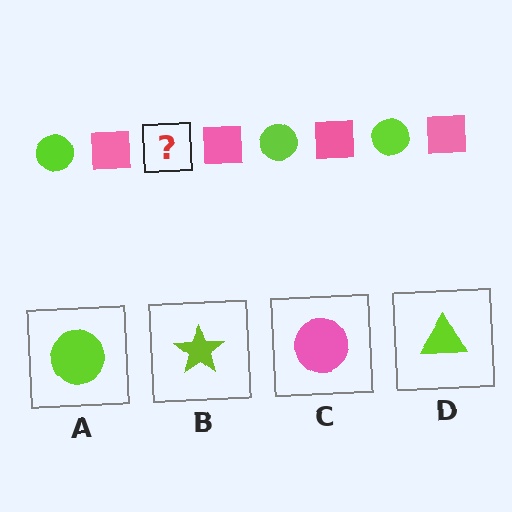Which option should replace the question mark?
Option A.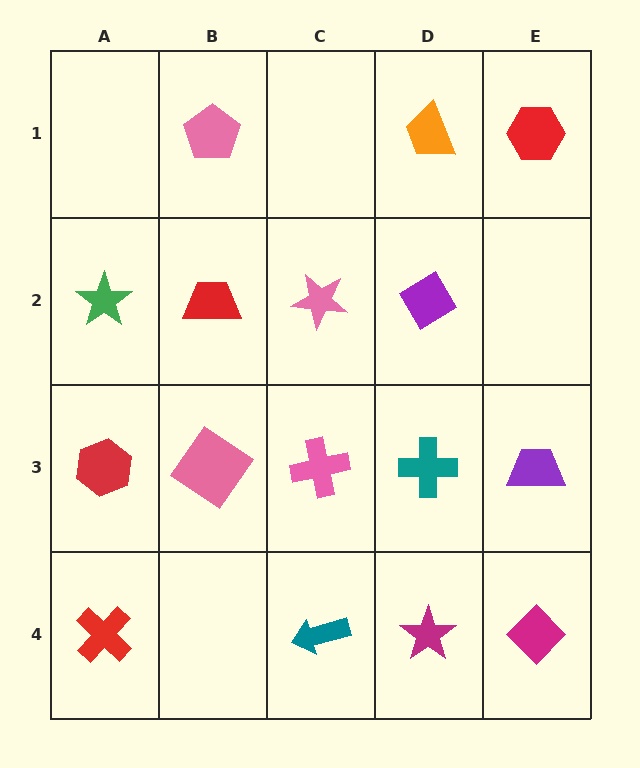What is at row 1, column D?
An orange trapezoid.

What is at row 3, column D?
A teal cross.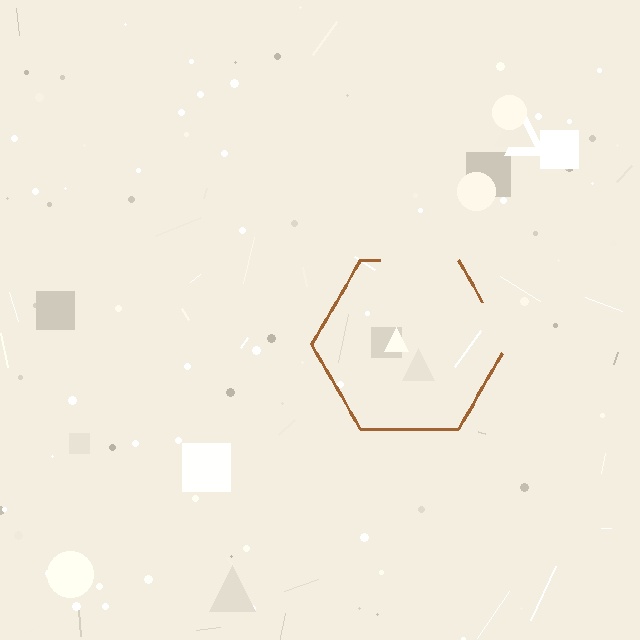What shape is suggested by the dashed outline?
The dashed outline suggests a hexagon.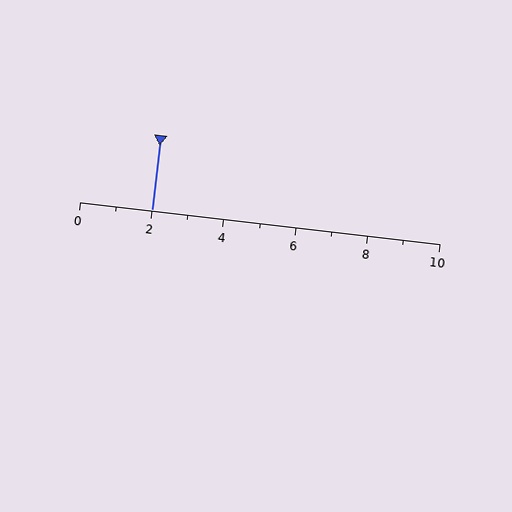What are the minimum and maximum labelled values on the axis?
The axis runs from 0 to 10.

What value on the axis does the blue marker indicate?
The marker indicates approximately 2.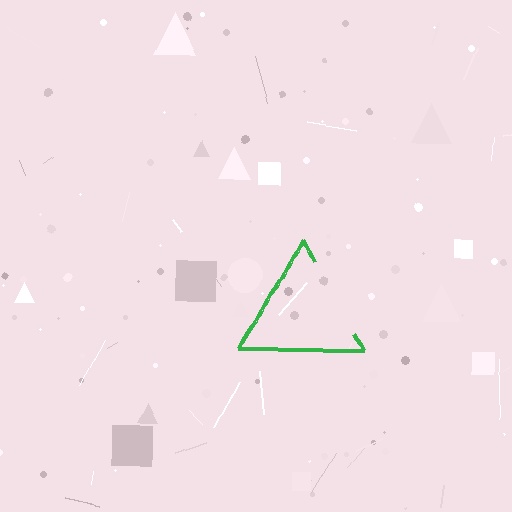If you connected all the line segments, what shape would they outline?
They would outline a triangle.